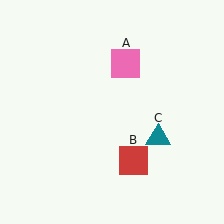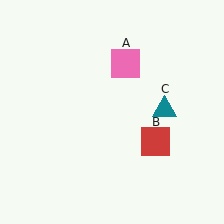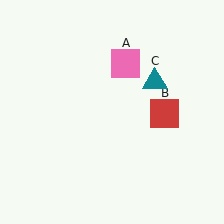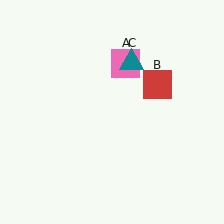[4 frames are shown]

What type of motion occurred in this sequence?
The red square (object B), teal triangle (object C) rotated counterclockwise around the center of the scene.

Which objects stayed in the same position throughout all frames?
Pink square (object A) remained stationary.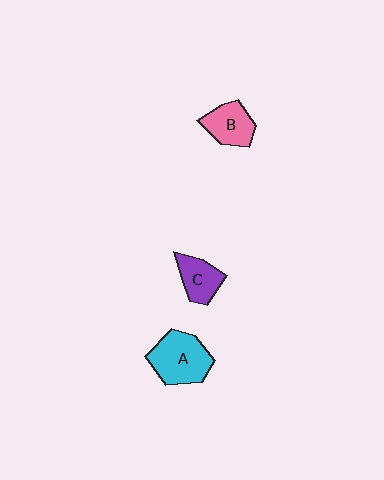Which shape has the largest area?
Shape A (cyan).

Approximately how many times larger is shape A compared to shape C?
Approximately 1.6 times.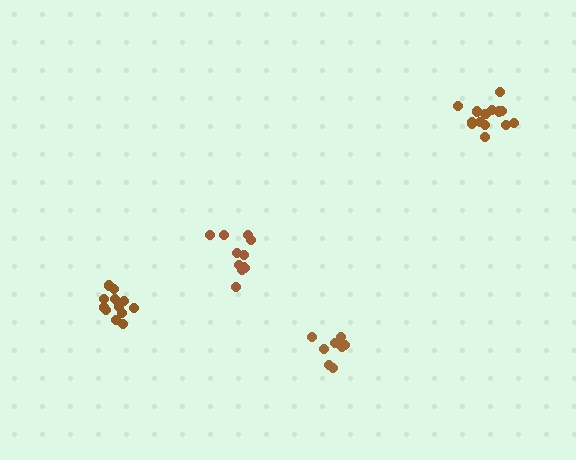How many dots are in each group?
Group 1: 14 dots, Group 2: 11 dots, Group 3: 13 dots, Group 4: 8 dots (46 total).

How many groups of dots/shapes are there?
There are 4 groups.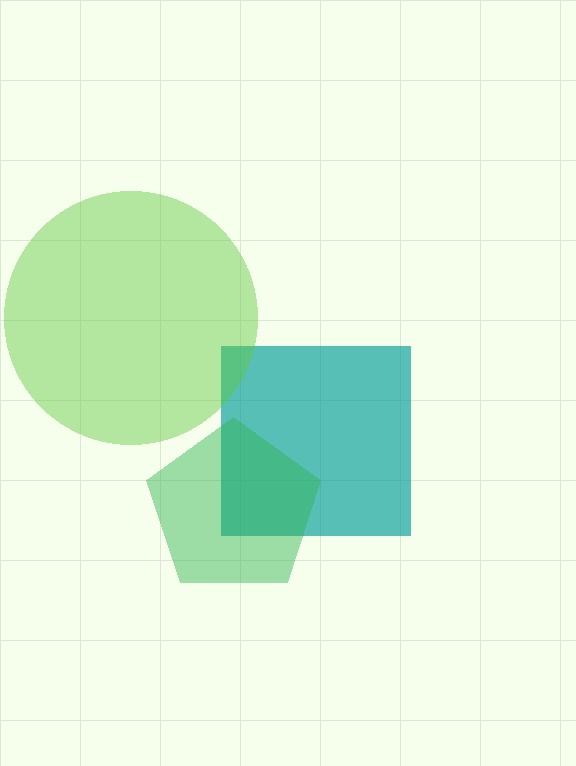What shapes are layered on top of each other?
The layered shapes are: a teal square, a lime circle, a green pentagon.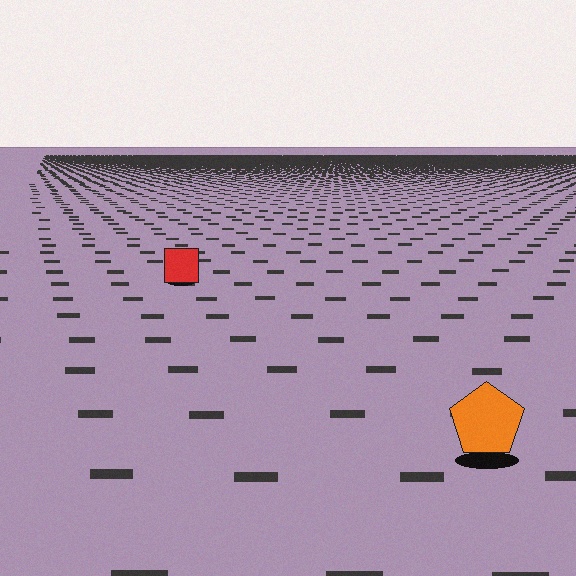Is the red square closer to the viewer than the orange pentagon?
No. The orange pentagon is closer — you can tell from the texture gradient: the ground texture is coarser near it.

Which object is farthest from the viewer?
The red square is farthest from the viewer. It appears smaller and the ground texture around it is denser.